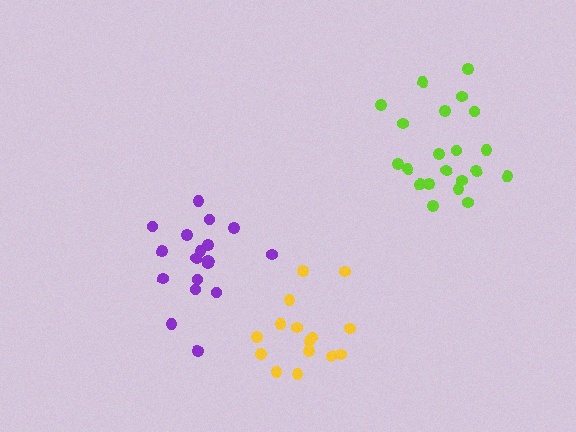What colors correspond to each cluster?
The clusters are colored: lime, purple, yellow.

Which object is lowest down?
The yellow cluster is bottommost.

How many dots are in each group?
Group 1: 21 dots, Group 2: 18 dots, Group 3: 15 dots (54 total).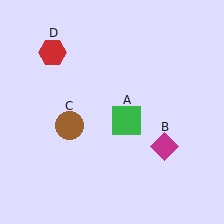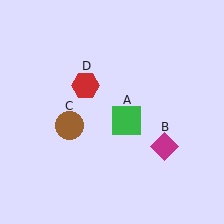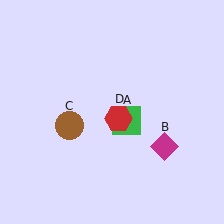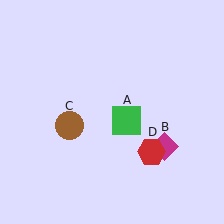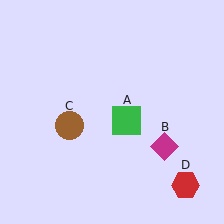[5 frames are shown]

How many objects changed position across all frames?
1 object changed position: red hexagon (object D).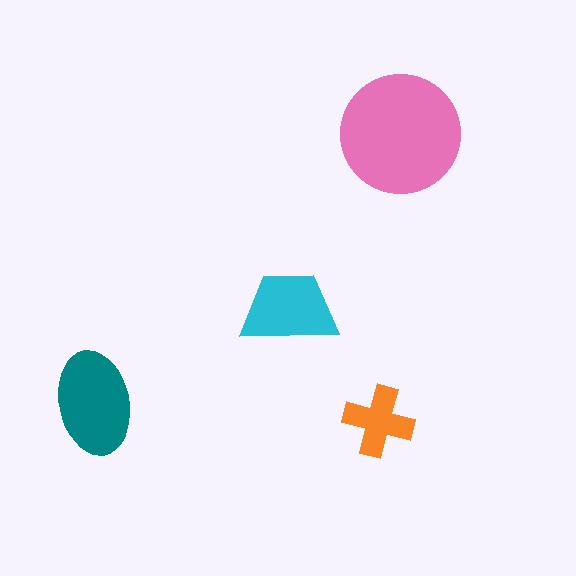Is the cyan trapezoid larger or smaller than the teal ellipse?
Smaller.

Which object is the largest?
The pink circle.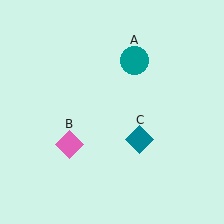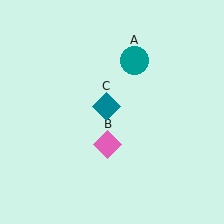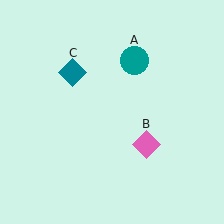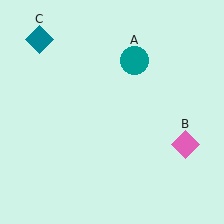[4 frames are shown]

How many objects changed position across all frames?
2 objects changed position: pink diamond (object B), teal diamond (object C).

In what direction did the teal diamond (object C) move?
The teal diamond (object C) moved up and to the left.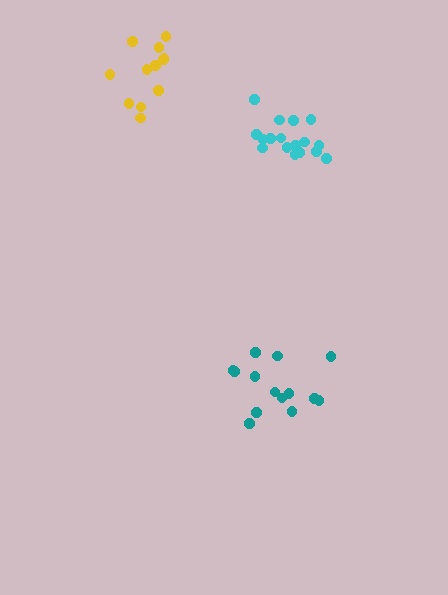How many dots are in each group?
Group 1: 14 dots, Group 2: 12 dots, Group 3: 17 dots (43 total).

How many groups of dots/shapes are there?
There are 3 groups.